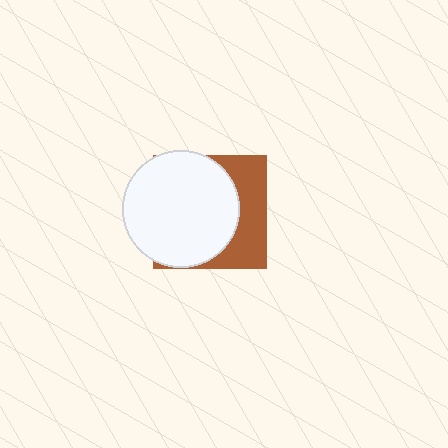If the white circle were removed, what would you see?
You would see the complete brown square.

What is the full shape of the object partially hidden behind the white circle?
The partially hidden object is a brown square.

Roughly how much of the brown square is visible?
A small part of it is visible (roughly 35%).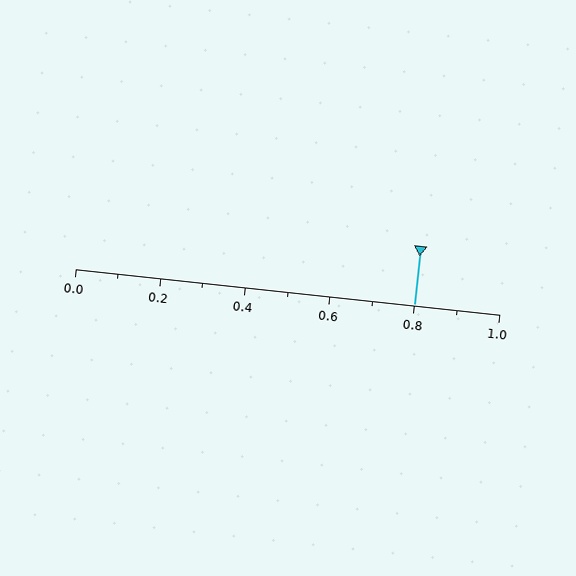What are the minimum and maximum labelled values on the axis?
The axis runs from 0.0 to 1.0.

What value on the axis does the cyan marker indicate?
The marker indicates approximately 0.8.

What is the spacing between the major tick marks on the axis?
The major ticks are spaced 0.2 apart.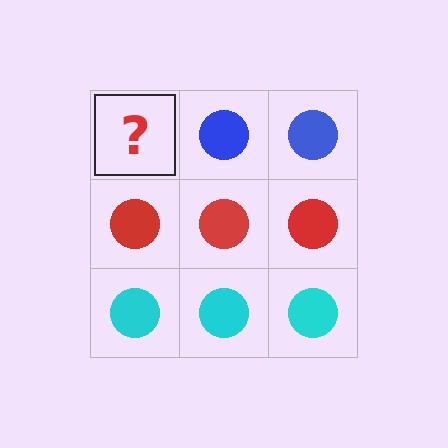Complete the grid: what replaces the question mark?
The question mark should be replaced with a blue circle.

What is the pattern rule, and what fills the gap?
The rule is that each row has a consistent color. The gap should be filled with a blue circle.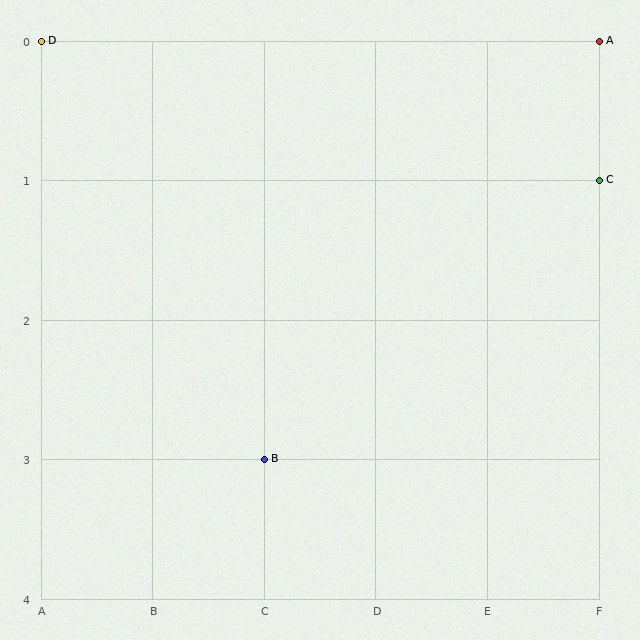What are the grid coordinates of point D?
Point D is at grid coordinates (A, 0).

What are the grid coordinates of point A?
Point A is at grid coordinates (F, 0).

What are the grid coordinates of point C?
Point C is at grid coordinates (F, 1).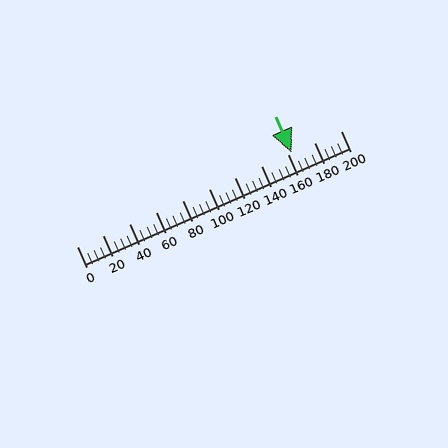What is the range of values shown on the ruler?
The ruler shows values from 0 to 200.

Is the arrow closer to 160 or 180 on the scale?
The arrow is closer to 160.